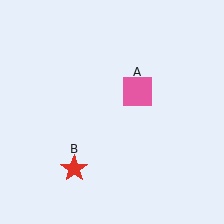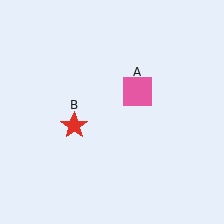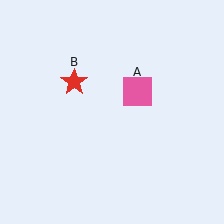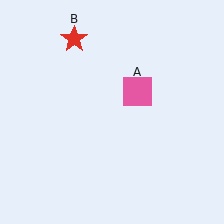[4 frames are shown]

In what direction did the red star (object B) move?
The red star (object B) moved up.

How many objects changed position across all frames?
1 object changed position: red star (object B).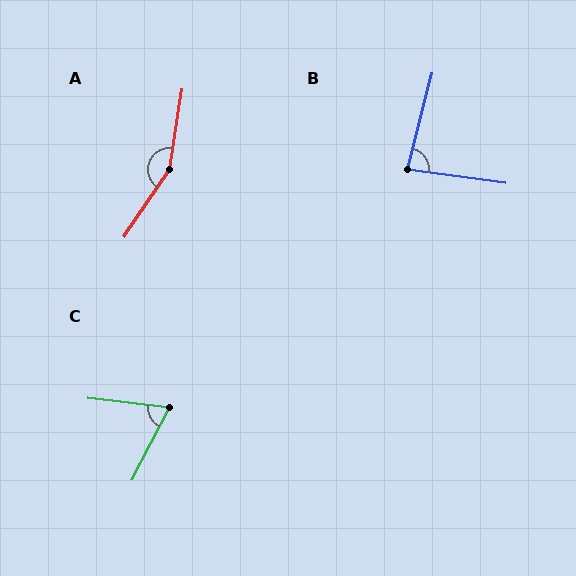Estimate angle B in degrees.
Approximately 84 degrees.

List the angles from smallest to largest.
C (70°), B (84°), A (155°).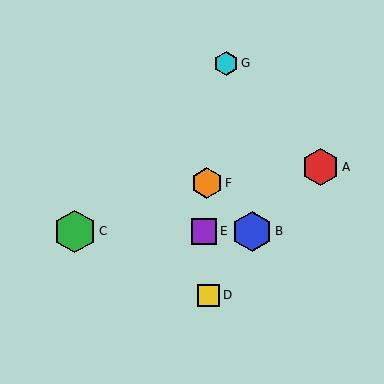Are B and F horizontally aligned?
No, B is at y≈231 and F is at y≈183.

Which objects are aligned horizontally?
Objects B, C, E are aligned horizontally.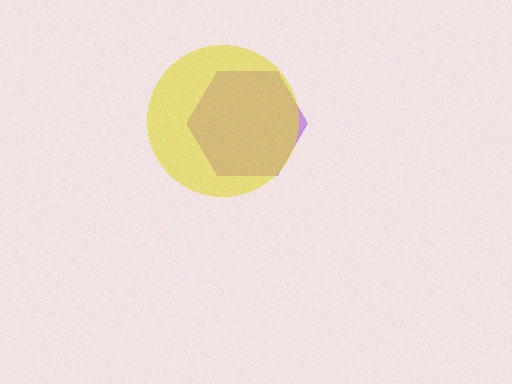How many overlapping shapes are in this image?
There are 2 overlapping shapes in the image.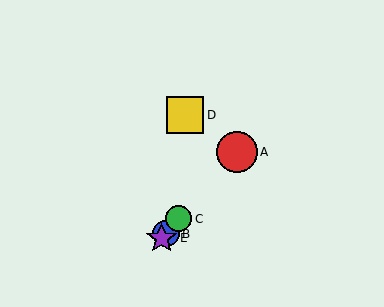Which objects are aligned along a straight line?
Objects A, B, C, E are aligned along a straight line.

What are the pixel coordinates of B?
Object B is at (166, 234).